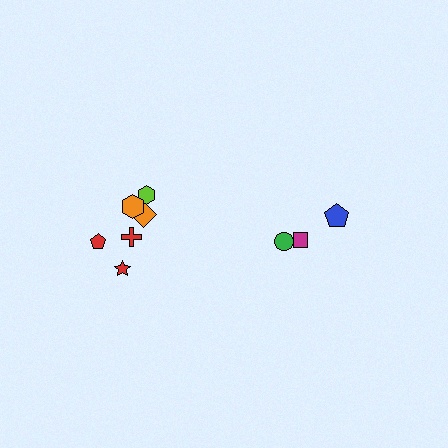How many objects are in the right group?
There are 3 objects.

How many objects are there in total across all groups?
There are 9 objects.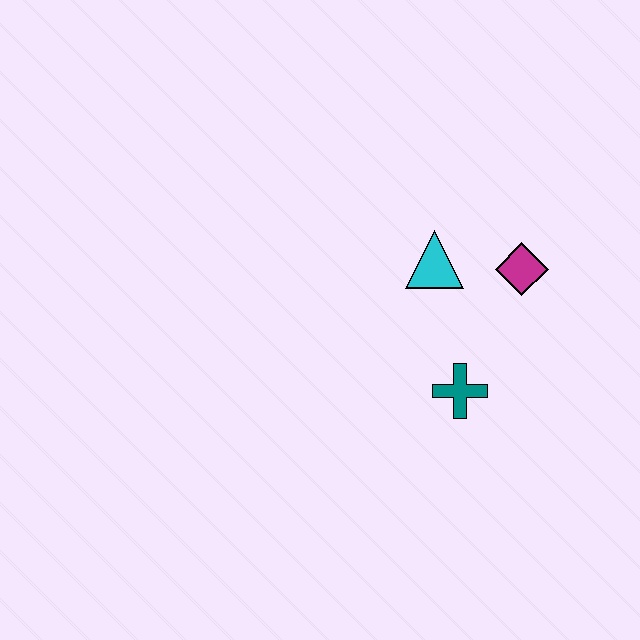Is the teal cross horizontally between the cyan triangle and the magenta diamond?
Yes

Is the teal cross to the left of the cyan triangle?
No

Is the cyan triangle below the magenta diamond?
No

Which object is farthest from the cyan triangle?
The teal cross is farthest from the cyan triangle.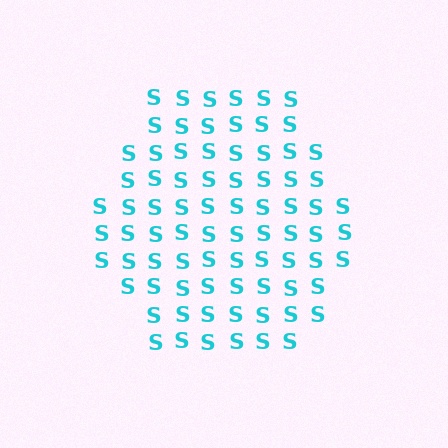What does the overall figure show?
The overall figure shows a hexagon.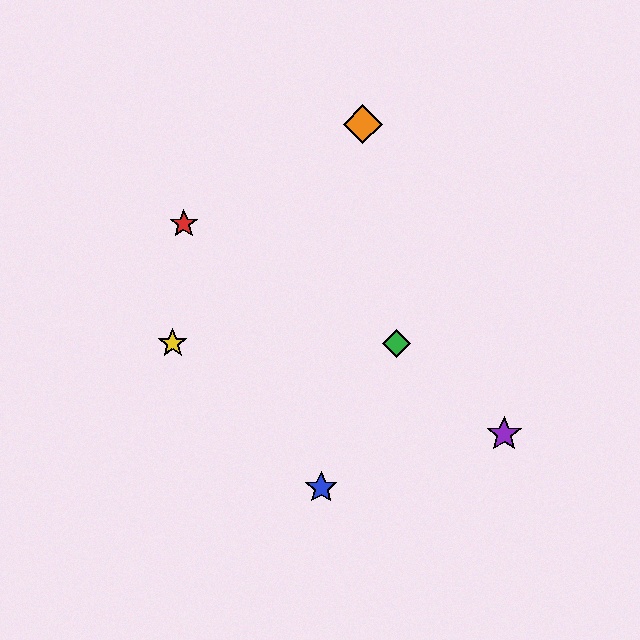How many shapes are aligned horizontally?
2 shapes (the green diamond, the yellow star) are aligned horizontally.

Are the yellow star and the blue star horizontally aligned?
No, the yellow star is at y≈343 and the blue star is at y≈488.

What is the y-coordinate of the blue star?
The blue star is at y≈488.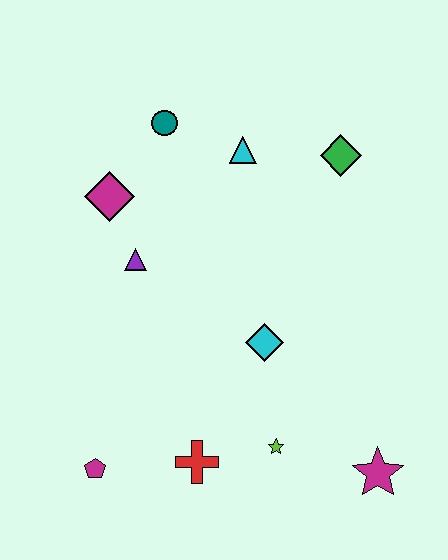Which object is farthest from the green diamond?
The magenta pentagon is farthest from the green diamond.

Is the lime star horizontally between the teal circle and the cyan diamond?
No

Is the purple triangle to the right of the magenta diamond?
Yes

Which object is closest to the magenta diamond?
The purple triangle is closest to the magenta diamond.